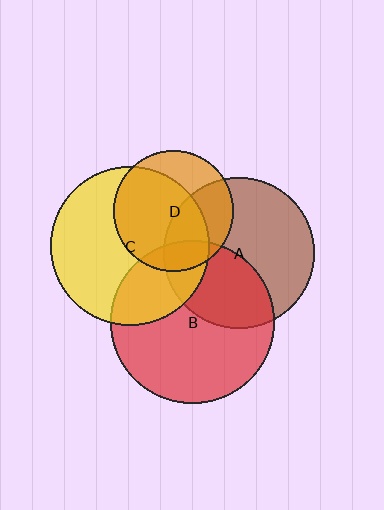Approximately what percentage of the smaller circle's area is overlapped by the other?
Approximately 20%.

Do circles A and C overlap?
Yes.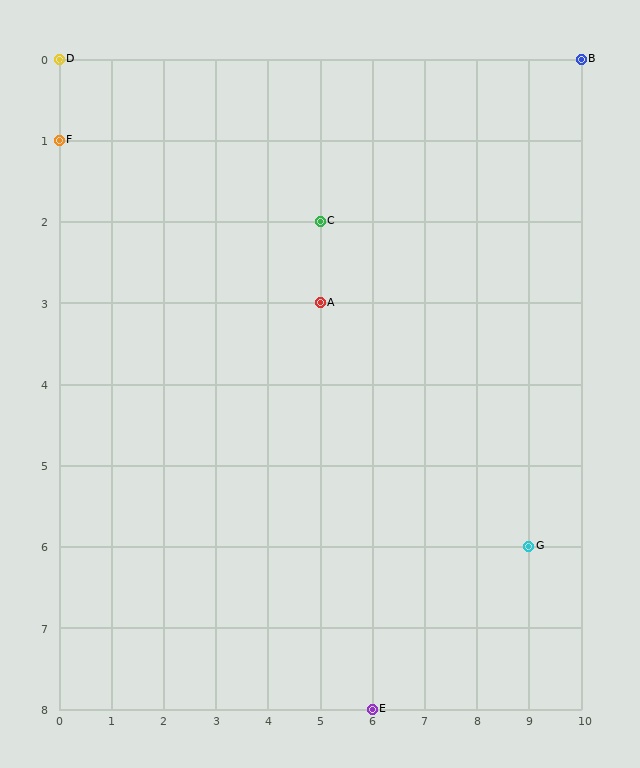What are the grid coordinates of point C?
Point C is at grid coordinates (5, 2).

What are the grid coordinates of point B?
Point B is at grid coordinates (10, 0).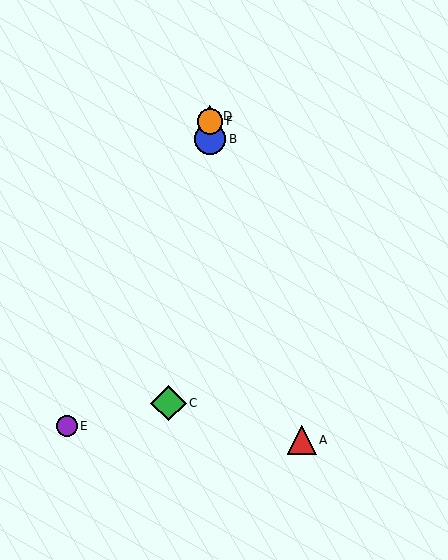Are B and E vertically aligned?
No, B is at x≈210 and E is at x≈67.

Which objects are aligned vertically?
Objects B, D, F are aligned vertically.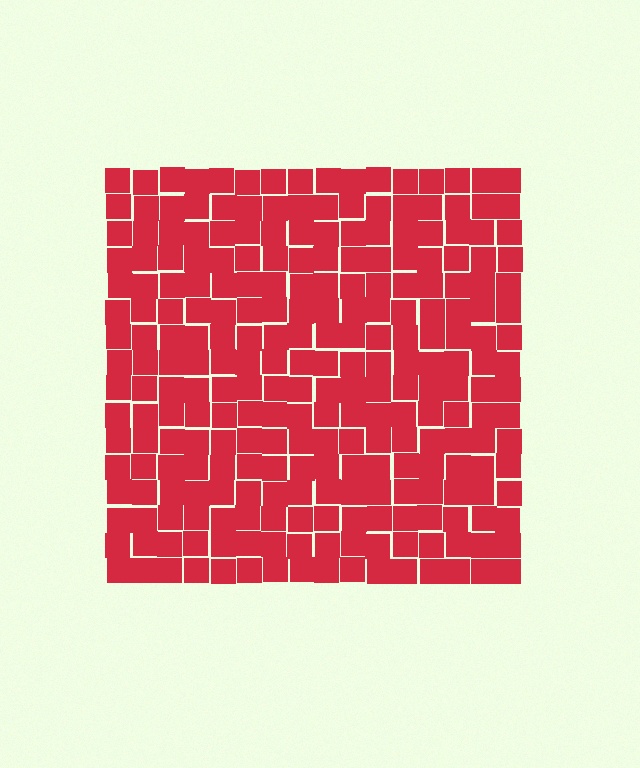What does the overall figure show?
The overall figure shows a square.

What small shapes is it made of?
It is made of small squares.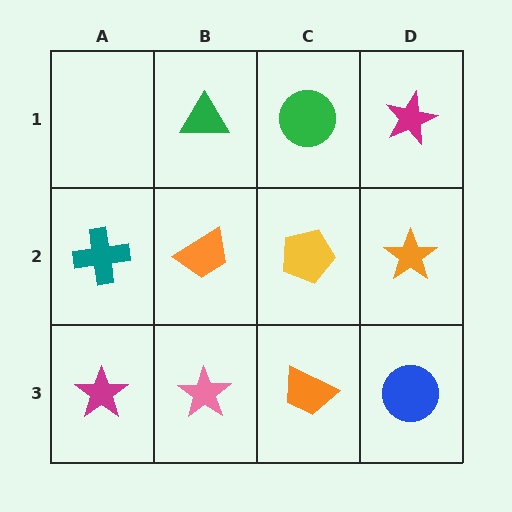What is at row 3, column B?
A pink star.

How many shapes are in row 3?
4 shapes.